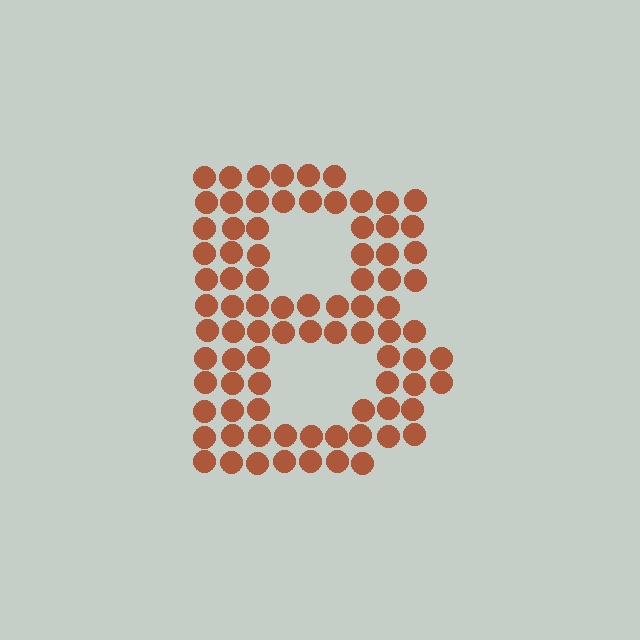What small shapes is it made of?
It is made of small circles.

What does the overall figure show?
The overall figure shows the letter B.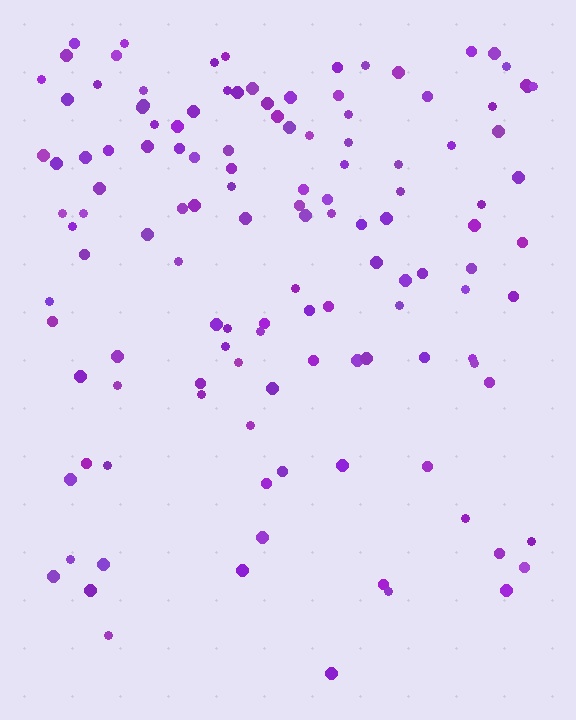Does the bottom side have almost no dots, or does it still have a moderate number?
Still a moderate number, just noticeably fewer than the top.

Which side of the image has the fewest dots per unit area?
The bottom.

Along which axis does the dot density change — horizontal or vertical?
Vertical.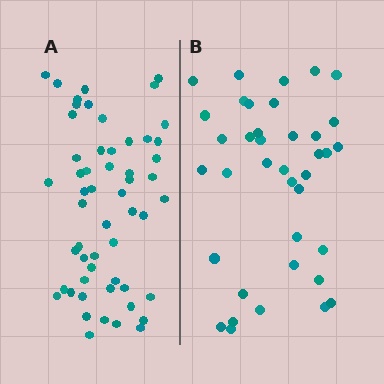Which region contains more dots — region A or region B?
Region A (the left region) has more dots.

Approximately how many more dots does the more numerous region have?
Region A has approximately 15 more dots than region B.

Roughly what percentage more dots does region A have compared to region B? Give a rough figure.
About 45% more.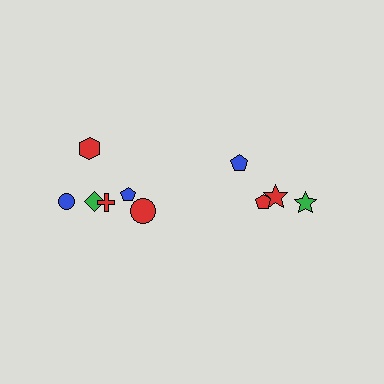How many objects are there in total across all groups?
There are 10 objects.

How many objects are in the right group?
There are 4 objects.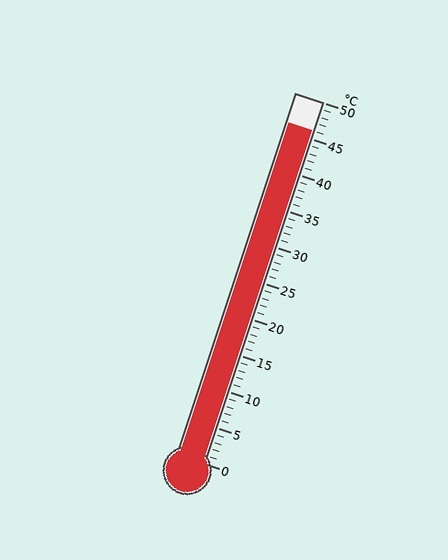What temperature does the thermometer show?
The thermometer shows approximately 46°C.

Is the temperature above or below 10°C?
The temperature is above 10°C.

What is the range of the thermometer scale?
The thermometer scale ranges from 0°C to 50°C.